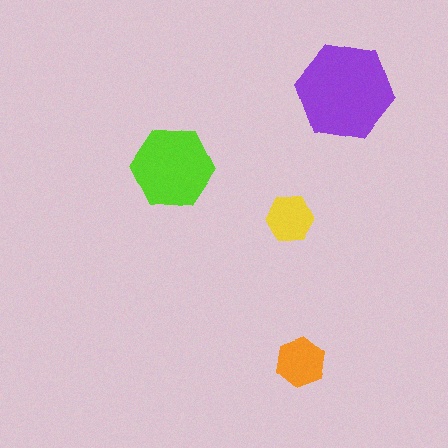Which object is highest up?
The purple hexagon is topmost.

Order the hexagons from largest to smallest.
the purple one, the lime one, the orange one, the yellow one.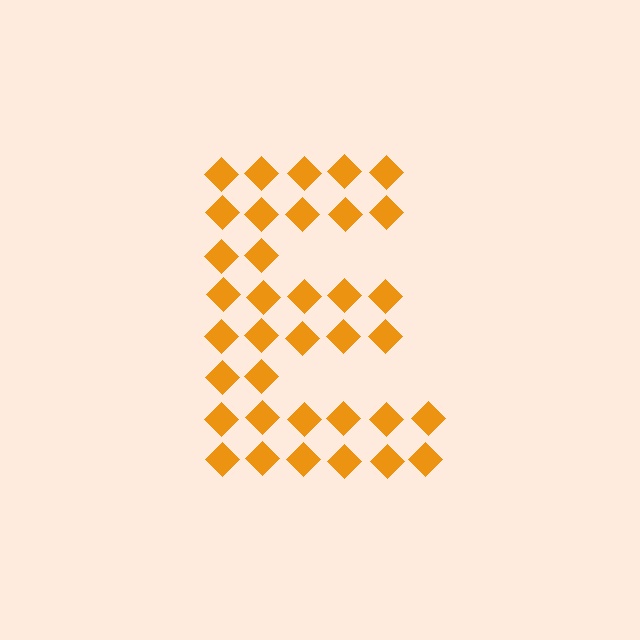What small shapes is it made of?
It is made of small diamonds.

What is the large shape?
The large shape is the letter E.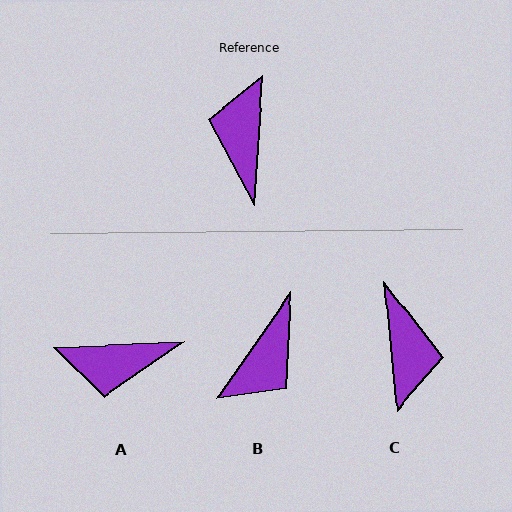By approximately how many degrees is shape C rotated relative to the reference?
Approximately 170 degrees clockwise.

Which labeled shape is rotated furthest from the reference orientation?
C, about 170 degrees away.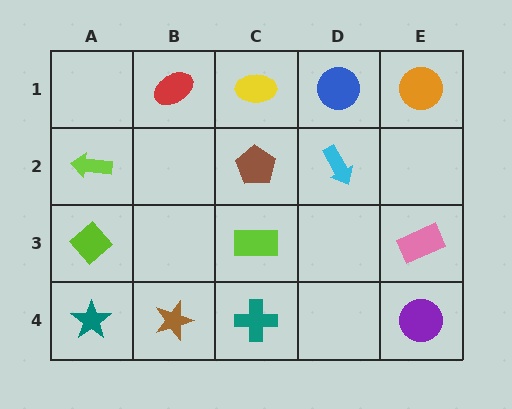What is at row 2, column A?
A lime arrow.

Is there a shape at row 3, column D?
No, that cell is empty.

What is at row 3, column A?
A lime diamond.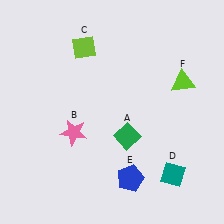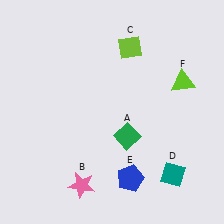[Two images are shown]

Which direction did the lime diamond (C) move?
The lime diamond (C) moved right.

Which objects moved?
The objects that moved are: the pink star (B), the lime diamond (C).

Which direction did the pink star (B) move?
The pink star (B) moved down.